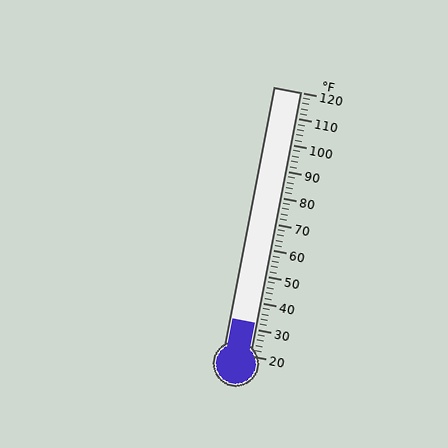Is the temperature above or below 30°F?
The temperature is above 30°F.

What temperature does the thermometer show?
The thermometer shows approximately 32°F.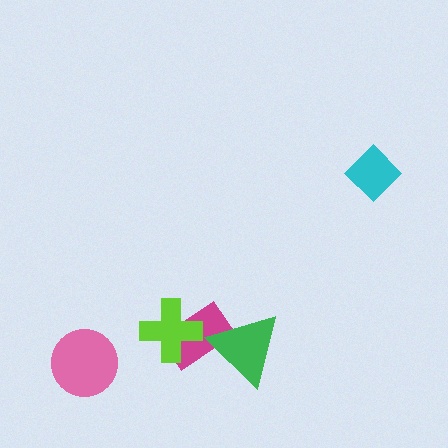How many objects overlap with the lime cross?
1 object overlaps with the lime cross.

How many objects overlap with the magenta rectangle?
2 objects overlap with the magenta rectangle.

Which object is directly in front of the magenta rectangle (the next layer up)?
The green triangle is directly in front of the magenta rectangle.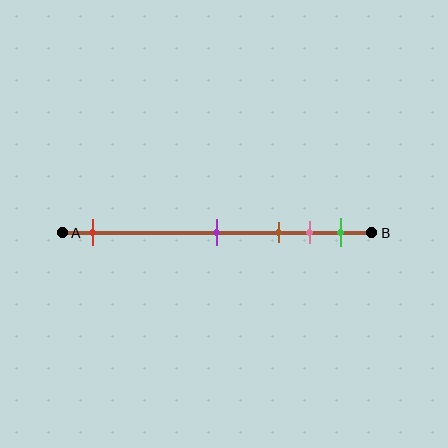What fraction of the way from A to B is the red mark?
The red mark is approximately 10% (0.1) of the way from A to B.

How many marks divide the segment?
There are 5 marks dividing the segment.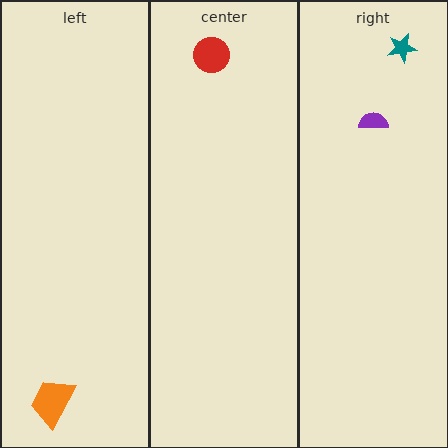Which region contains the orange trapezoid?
The left region.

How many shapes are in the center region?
1.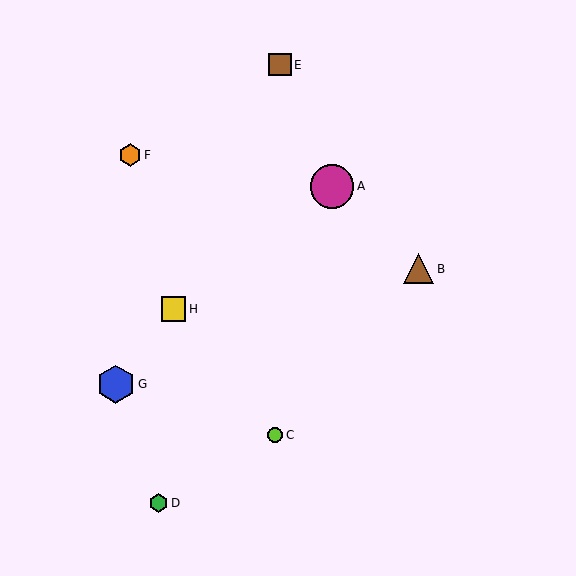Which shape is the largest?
The magenta circle (labeled A) is the largest.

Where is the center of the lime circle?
The center of the lime circle is at (275, 435).